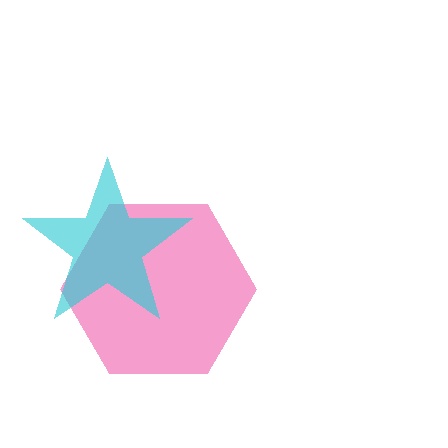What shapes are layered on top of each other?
The layered shapes are: a pink hexagon, a cyan star.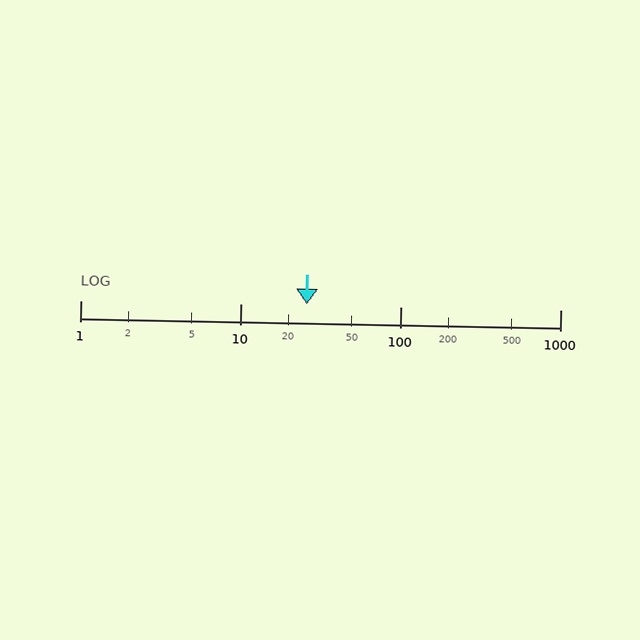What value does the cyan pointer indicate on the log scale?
The pointer indicates approximately 26.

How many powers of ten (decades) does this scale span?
The scale spans 3 decades, from 1 to 1000.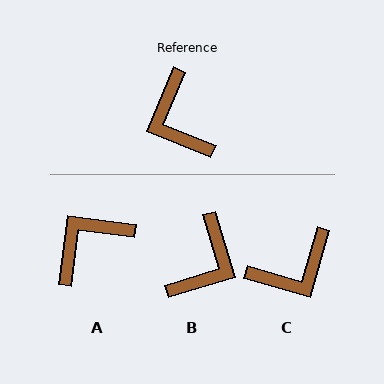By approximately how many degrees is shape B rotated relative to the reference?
Approximately 129 degrees counter-clockwise.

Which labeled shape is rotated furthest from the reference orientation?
B, about 129 degrees away.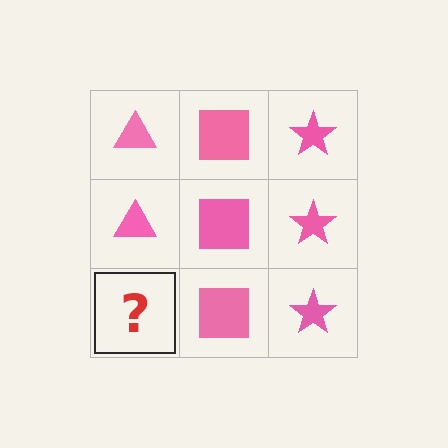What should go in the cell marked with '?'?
The missing cell should contain a pink triangle.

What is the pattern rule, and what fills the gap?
The rule is that each column has a consistent shape. The gap should be filled with a pink triangle.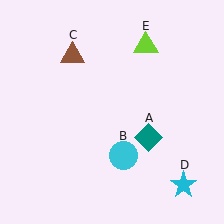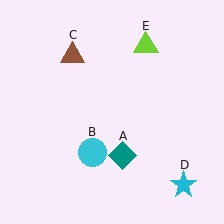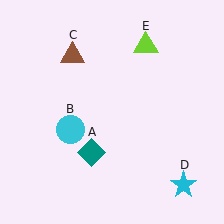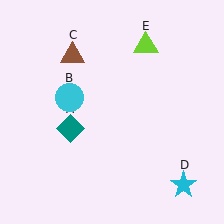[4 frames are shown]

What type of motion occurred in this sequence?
The teal diamond (object A), cyan circle (object B) rotated clockwise around the center of the scene.